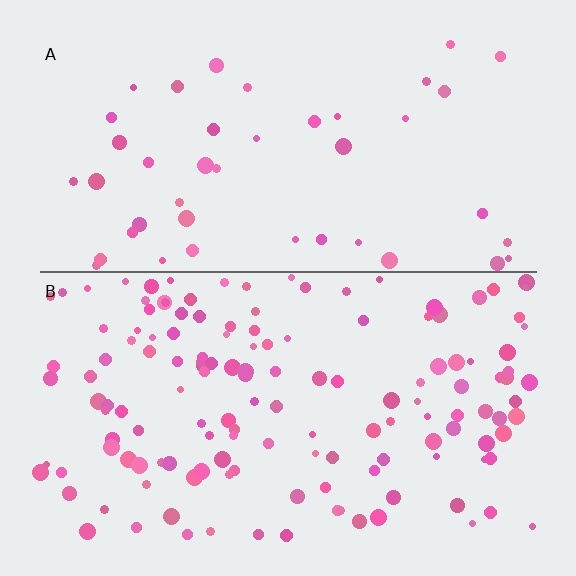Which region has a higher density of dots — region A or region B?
B (the bottom).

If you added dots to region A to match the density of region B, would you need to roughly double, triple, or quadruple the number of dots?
Approximately triple.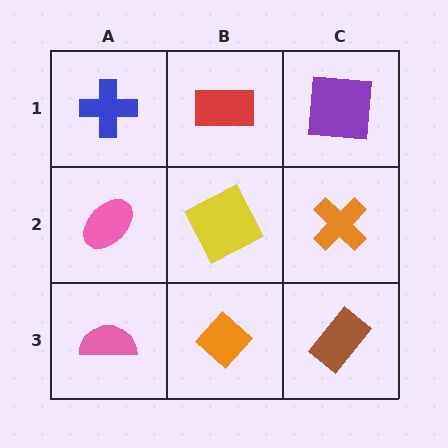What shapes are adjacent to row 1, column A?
A pink ellipse (row 2, column A), a red rectangle (row 1, column B).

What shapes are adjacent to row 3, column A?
A pink ellipse (row 2, column A), an orange diamond (row 3, column B).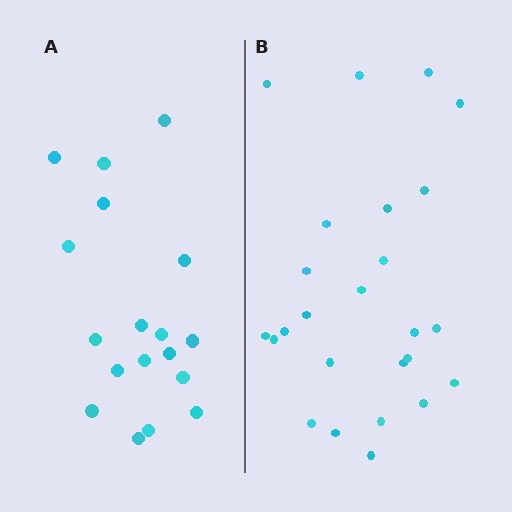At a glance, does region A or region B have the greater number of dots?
Region B (the right region) has more dots.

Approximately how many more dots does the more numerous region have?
Region B has roughly 8 or so more dots than region A.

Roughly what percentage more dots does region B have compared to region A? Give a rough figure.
About 40% more.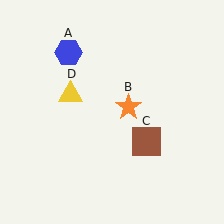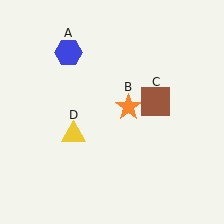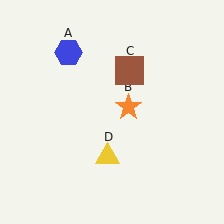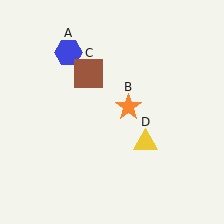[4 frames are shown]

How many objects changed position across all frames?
2 objects changed position: brown square (object C), yellow triangle (object D).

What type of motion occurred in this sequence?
The brown square (object C), yellow triangle (object D) rotated counterclockwise around the center of the scene.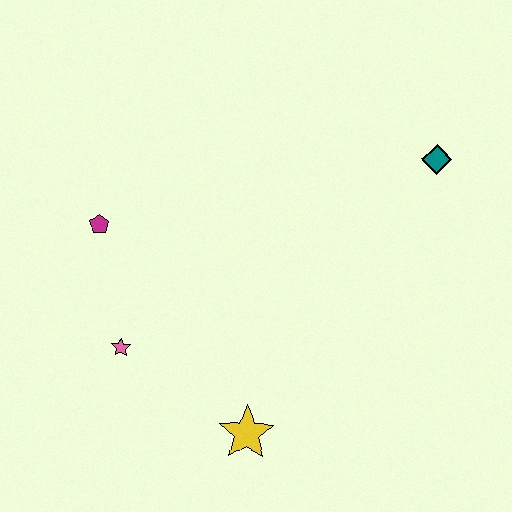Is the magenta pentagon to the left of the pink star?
Yes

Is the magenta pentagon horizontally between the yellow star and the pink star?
No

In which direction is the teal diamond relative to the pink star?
The teal diamond is to the right of the pink star.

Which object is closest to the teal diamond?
The yellow star is closest to the teal diamond.